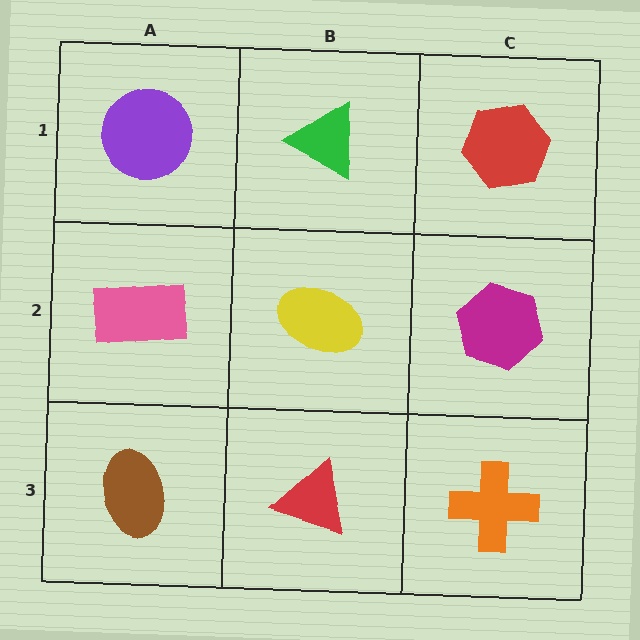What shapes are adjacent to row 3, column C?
A magenta hexagon (row 2, column C), a red triangle (row 3, column B).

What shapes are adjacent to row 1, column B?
A yellow ellipse (row 2, column B), a purple circle (row 1, column A), a red hexagon (row 1, column C).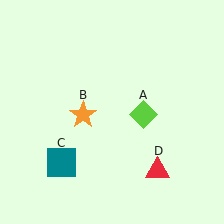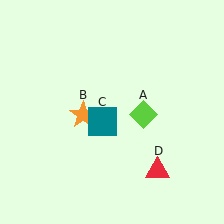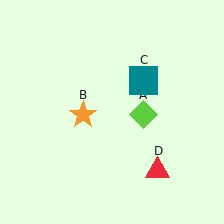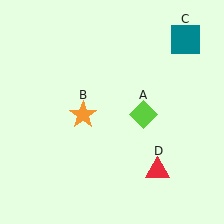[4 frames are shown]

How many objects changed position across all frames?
1 object changed position: teal square (object C).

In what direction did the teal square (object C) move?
The teal square (object C) moved up and to the right.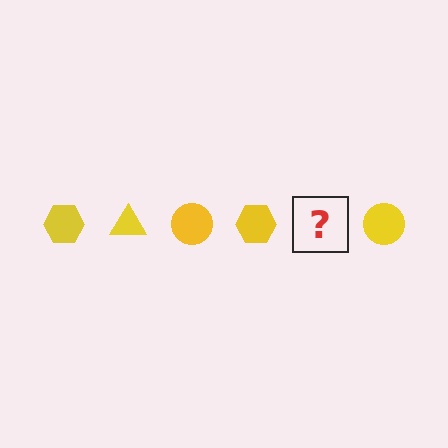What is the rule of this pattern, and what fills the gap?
The rule is that the pattern cycles through hexagon, triangle, circle shapes in yellow. The gap should be filled with a yellow triangle.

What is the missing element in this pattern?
The missing element is a yellow triangle.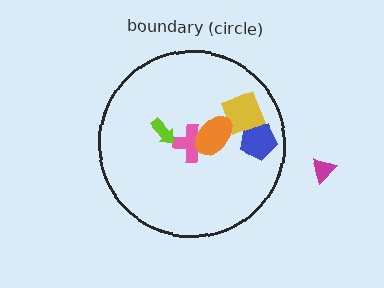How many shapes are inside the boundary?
5 inside, 1 outside.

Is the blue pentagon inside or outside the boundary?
Inside.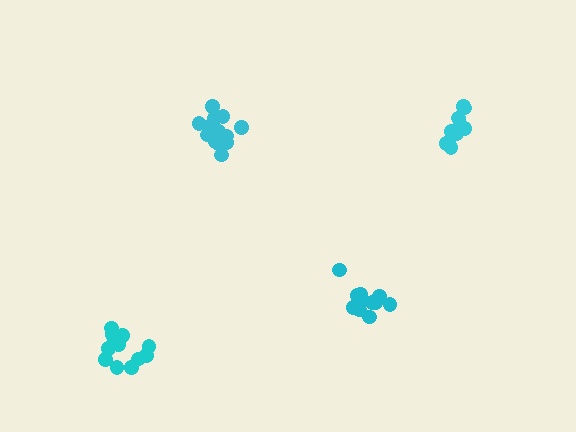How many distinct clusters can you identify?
There are 4 distinct clusters.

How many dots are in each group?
Group 1: 10 dots, Group 2: 11 dots, Group 3: 13 dots, Group 4: 14 dots (48 total).